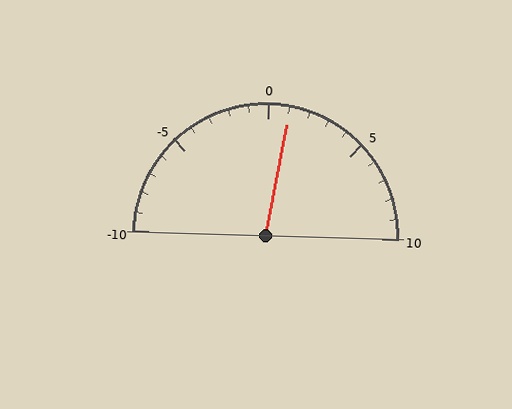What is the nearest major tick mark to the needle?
The nearest major tick mark is 0.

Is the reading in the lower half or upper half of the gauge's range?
The reading is in the upper half of the range (-10 to 10).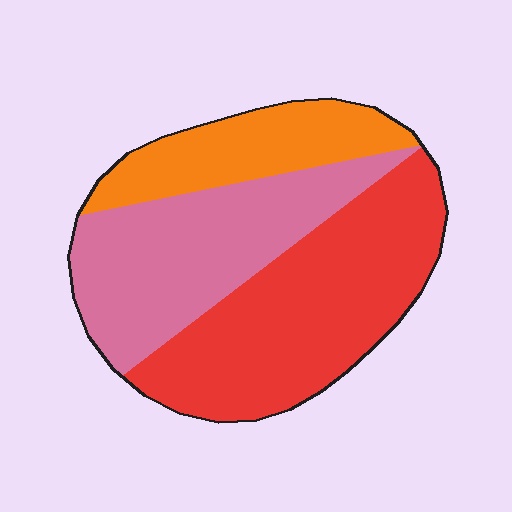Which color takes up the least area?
Orange, at roughly 20%.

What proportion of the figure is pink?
Pink takes up about one third (1/3) of the figure.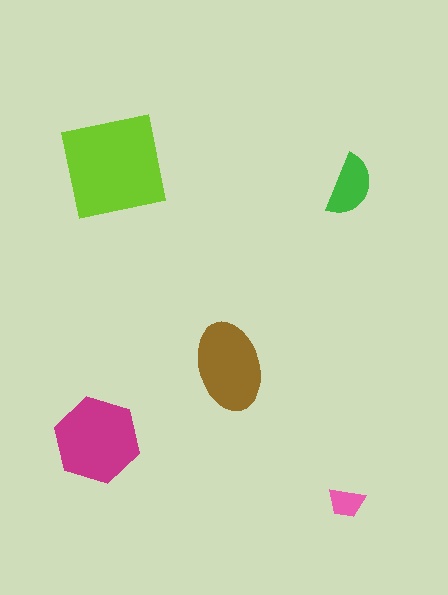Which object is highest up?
The lime square is topmost.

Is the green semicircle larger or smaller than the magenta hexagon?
Smaller.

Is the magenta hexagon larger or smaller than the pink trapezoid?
Larger.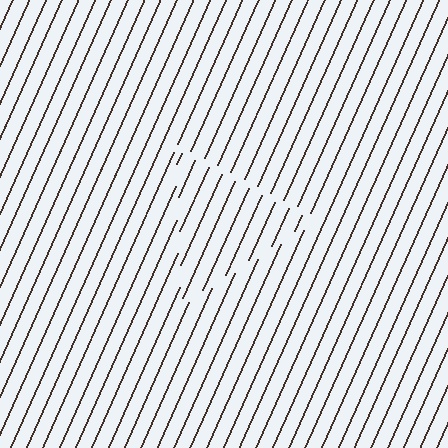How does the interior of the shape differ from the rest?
The interior of the shape contains the same grating, shifted by half a period — the contour is defined by the phase discontinuity where line-ends from the inner and outer gratings abut.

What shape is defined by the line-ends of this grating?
An illusory triangle. The interior of the shape contains the same grating, shifted by half a period — the contour is defined by the phase discontinuity where line-ends from the inner and outer gratings abut.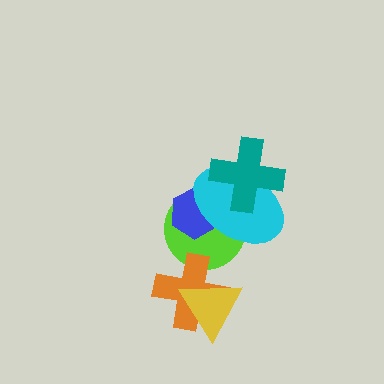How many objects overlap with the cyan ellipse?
3 objects overlap with the cyan ellipse.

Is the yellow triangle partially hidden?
No, no other shape covers it.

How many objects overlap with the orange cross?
2 objects overlap with the orange cross.